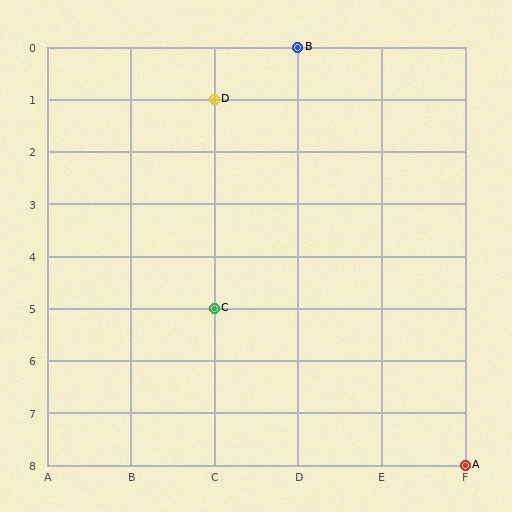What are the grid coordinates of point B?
Point B is at grid coordinates (D, 0).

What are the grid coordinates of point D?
Point D is at grid coordinates (C, 1).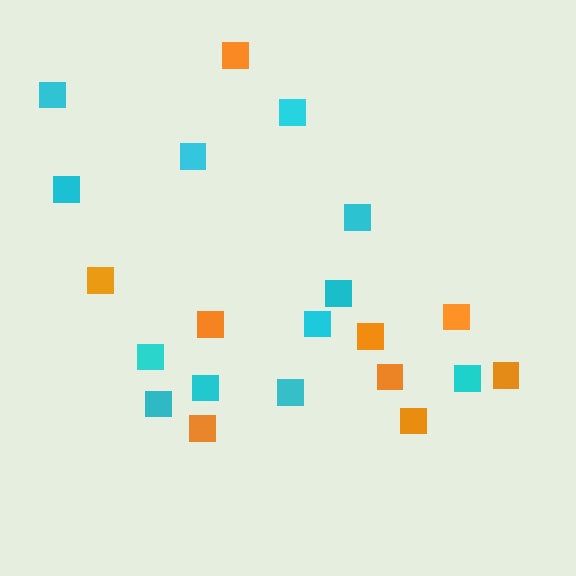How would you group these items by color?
There are 2 groups: one group of cyan squares (12) and one group of orange squares (9).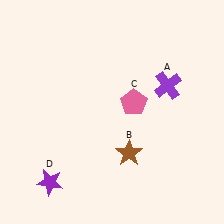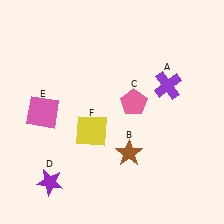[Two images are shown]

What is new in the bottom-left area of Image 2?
A pink square (E) was added in the bottom-left area of Image 2.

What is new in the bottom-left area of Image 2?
A yellow square (F) was added in the bottom-left area of Image 2.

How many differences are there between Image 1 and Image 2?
There are 2 differences between the two images.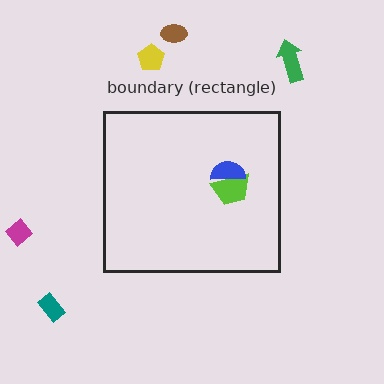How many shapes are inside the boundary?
2 inside, 5 outside.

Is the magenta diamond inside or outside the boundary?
Outside.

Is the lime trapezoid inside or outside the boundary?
Inside.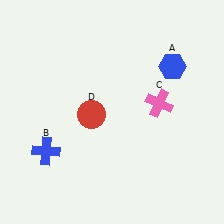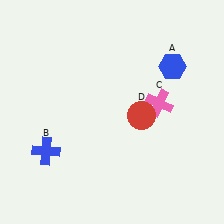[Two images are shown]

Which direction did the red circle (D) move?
The red circle (D) moved right.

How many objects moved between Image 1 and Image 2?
1 object moved between the two images.